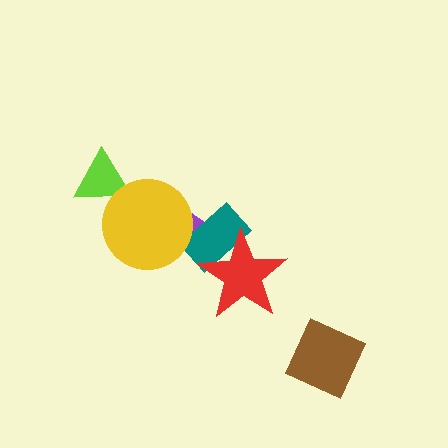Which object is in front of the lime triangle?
The yellow circle is in front of the lime triangle.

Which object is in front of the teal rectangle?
The red star is in front of the teal rectangle.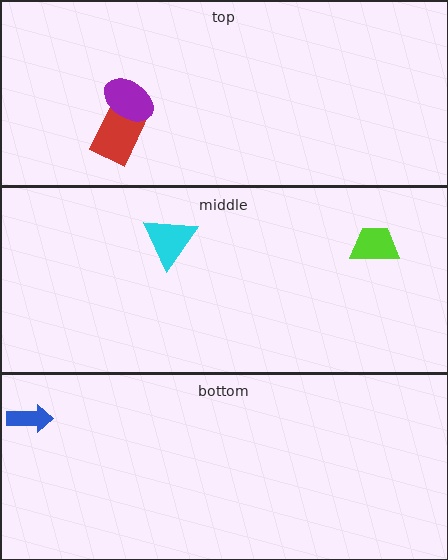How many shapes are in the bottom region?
1.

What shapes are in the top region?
The red rectangle, the purple ellipse.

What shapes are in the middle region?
The lime trapezoid, the cyan triangle.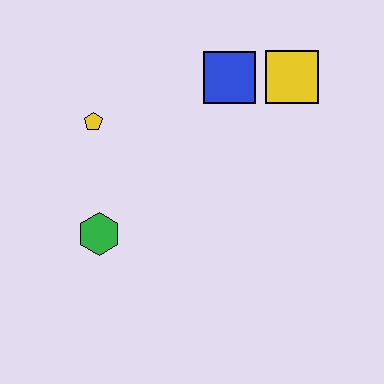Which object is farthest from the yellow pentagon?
The yellow square is farthest from the yellow pentagon.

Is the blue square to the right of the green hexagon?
Yes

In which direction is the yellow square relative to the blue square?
The yellow square is to the right of the blue square.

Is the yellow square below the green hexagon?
No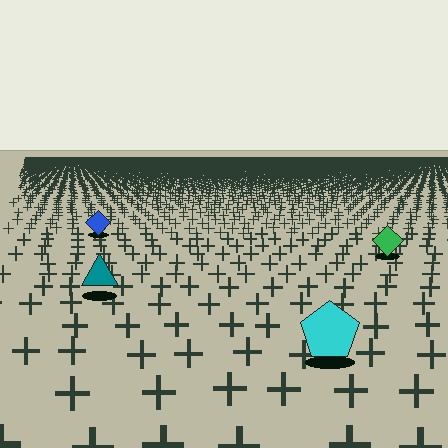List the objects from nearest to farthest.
From nearest to farthest: the cyan pentagon, the teal triangle, the green diamond, the blue diamond.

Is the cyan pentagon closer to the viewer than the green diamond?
Yes. The cyan pentagon is closer — you can tell from the texture gradient: the ground texture is coarser near it.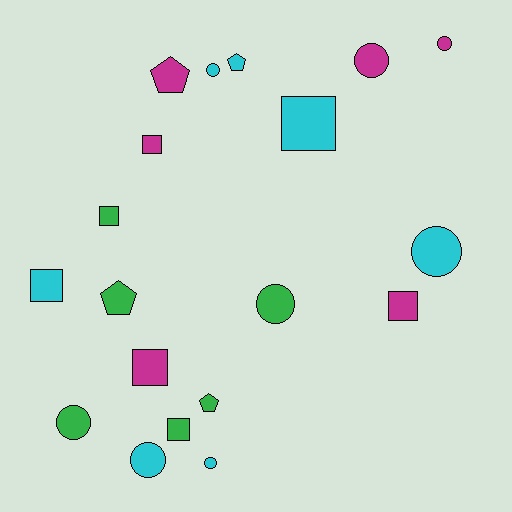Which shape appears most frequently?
Circle, with 8 objects.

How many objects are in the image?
There are 19 objects.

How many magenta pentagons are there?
There is 1 magenta pentagon.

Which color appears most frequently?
Cyan, with 7 objects.